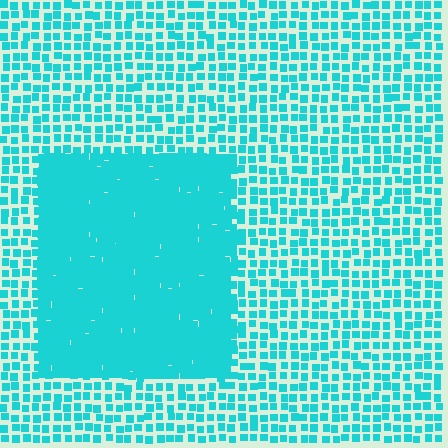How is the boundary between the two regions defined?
The boundary is defined by a change in element density (approximately 2.6x ratio). All elements are the same color, size, and shape.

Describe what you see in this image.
The image contains small cyan elements arranged at two different densities. A rectangle-shaped region is visible where the elements are more densely packed than the surrounding area.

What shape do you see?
I see a rectangle.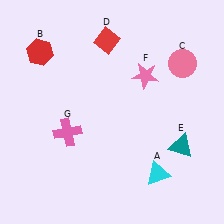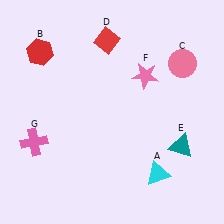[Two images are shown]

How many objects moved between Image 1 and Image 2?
1 object moved between the two images.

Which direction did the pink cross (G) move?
The pink cross (G) moved left.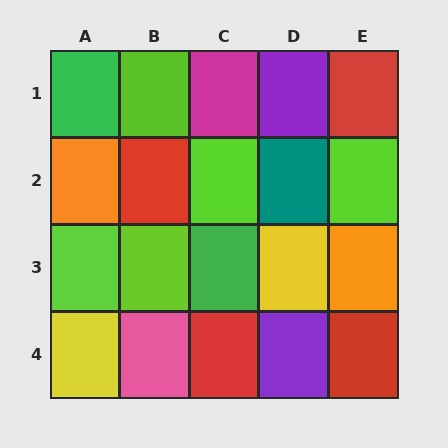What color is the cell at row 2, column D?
Teal.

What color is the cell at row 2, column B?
Red.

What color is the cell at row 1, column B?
Lime.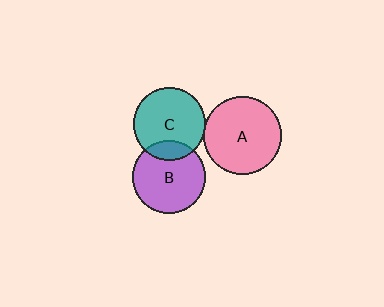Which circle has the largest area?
Circle A (pink).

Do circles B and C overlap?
Yes.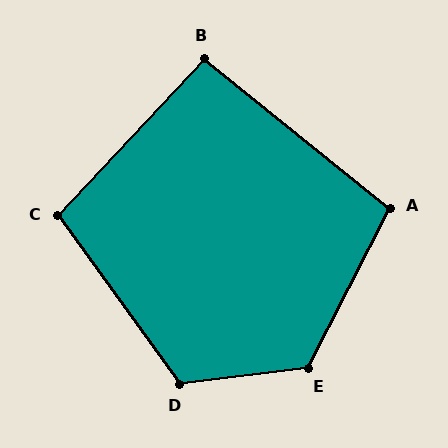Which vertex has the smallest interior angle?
B, at approximately 94 degrees.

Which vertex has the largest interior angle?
E, at approximately 125 degrees.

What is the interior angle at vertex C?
Approximately 101 degrees (obtuse).